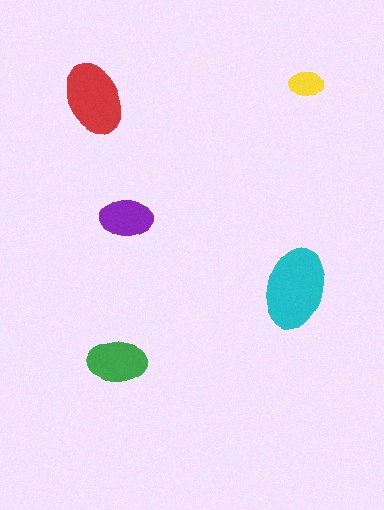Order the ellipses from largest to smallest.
the cyan one, the red one, the green one, the purple one, the yellow one.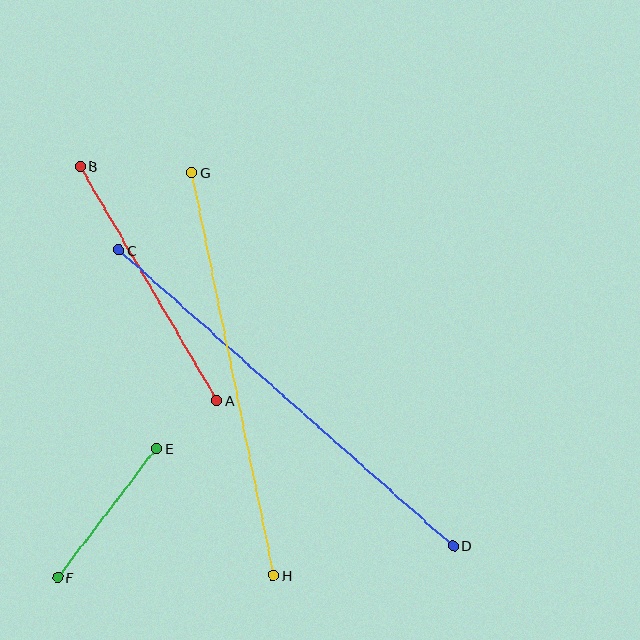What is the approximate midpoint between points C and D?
The midpoint is at approximately (286, 398) pixels.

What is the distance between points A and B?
The distance is approximately 271 pixels.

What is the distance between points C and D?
The distance is approximately 446 pixels.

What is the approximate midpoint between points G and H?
The midpoint is at approximately (232, 374) pixels.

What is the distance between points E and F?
The distance is approximately 162 pixels.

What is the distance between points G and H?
The distance is approximately 411 pixels.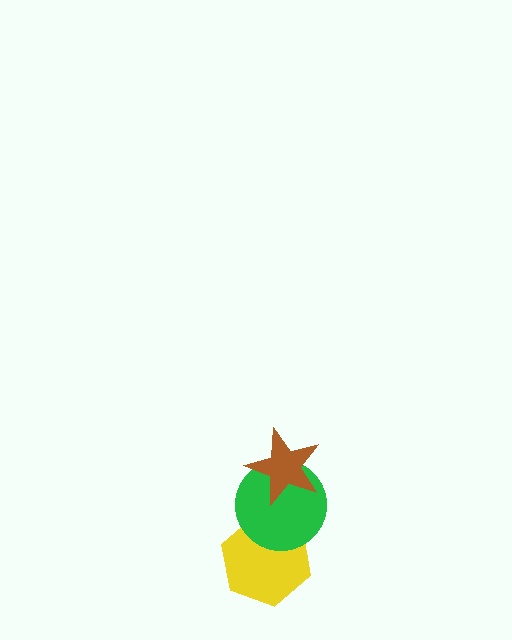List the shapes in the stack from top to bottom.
From top to bottom: the brown star, the green circle, the yellow hexagon.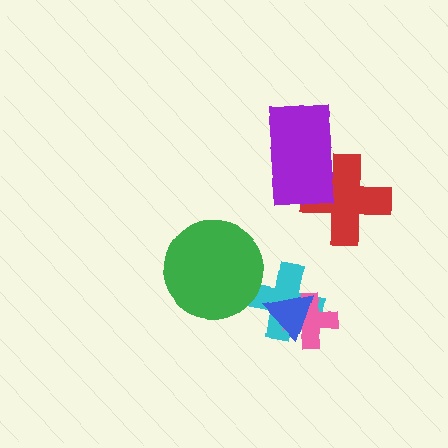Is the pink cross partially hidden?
Yes, it is partially covered by another shape.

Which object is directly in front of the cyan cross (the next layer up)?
The pink cross is directly in front of the cyan cross.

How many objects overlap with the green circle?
1 object overlaps with the green circle.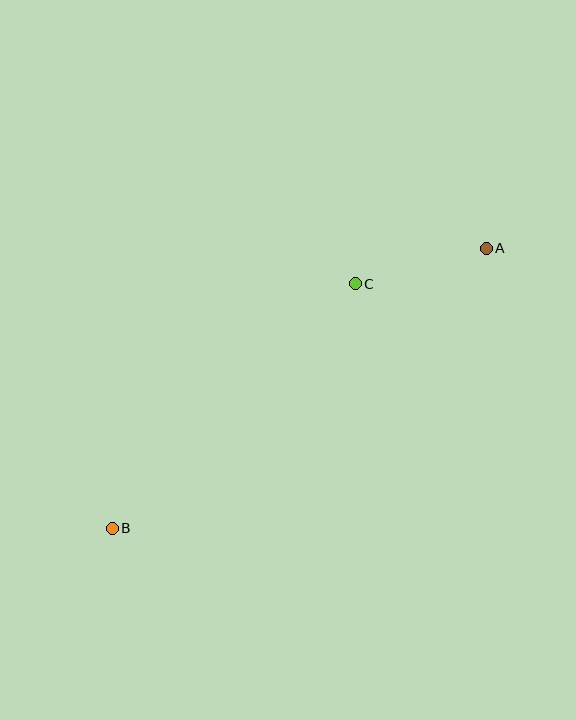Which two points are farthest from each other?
Points A and B are farthest from each other.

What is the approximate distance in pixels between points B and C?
The distance between B and C is approximately 345 pixels.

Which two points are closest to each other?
Points A and C are closest to each other.